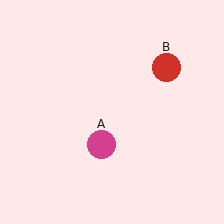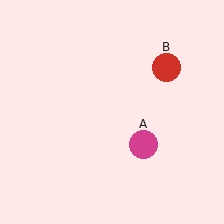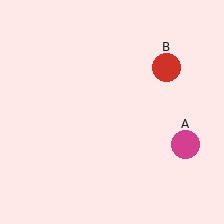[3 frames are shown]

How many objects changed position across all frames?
1 object changed position: magenta circle (object A).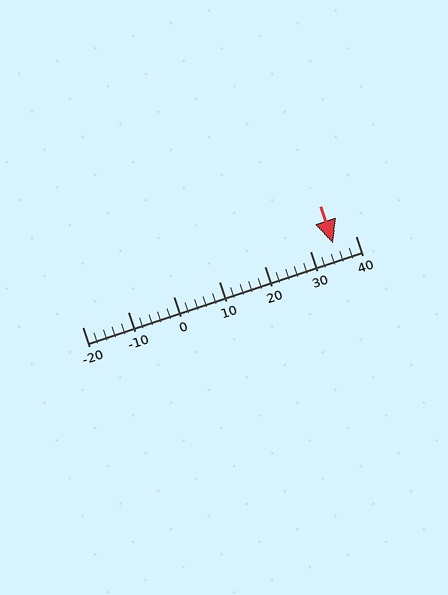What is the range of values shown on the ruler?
The ruler shows values from -20 to 40.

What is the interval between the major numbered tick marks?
The major tick marks are spaced 10 units apart.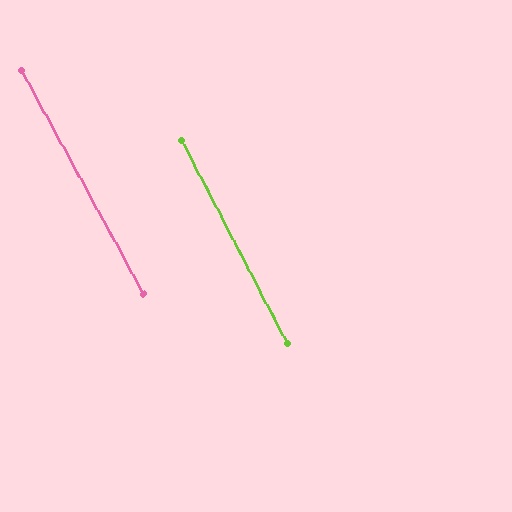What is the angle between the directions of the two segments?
Approximately 1 degree.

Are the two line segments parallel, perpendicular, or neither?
Parallel — their directions differ by only 1.4°.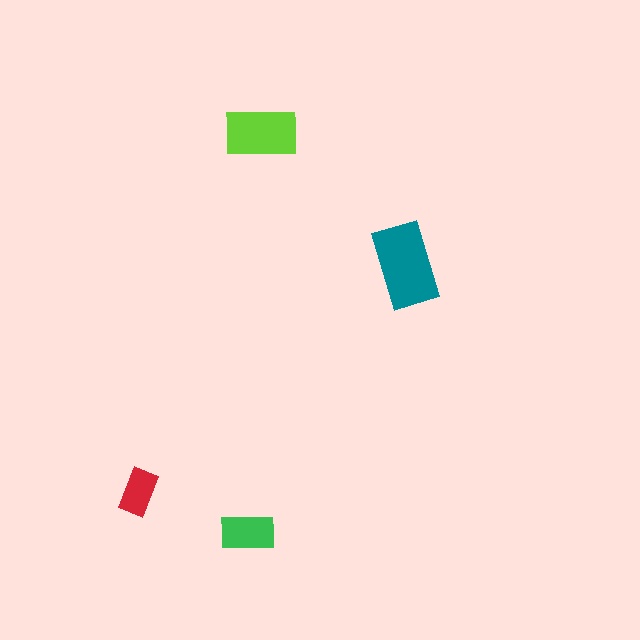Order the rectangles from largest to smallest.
the teal one, the lime one, the green one, the red one.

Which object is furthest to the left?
The red rectangle is leftmost.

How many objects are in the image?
There are 4 objects in the image.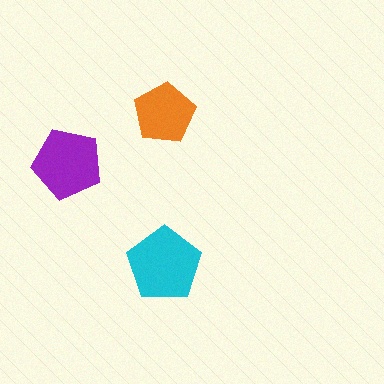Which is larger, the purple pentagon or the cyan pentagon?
The cyan one.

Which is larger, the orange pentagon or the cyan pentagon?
The cyan one.